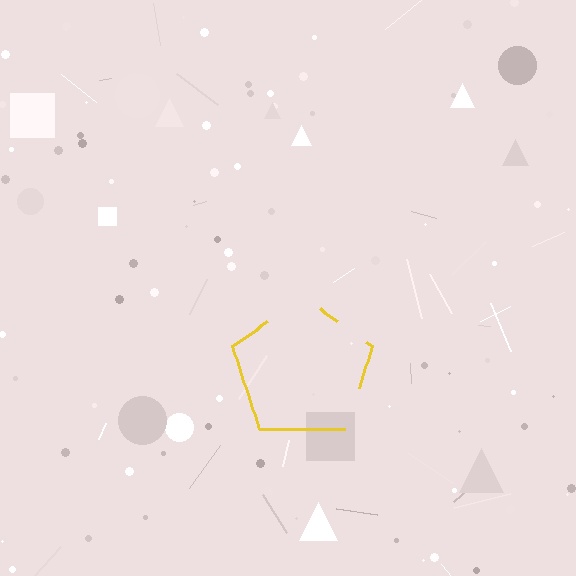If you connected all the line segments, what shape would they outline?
They would outline a pentagon.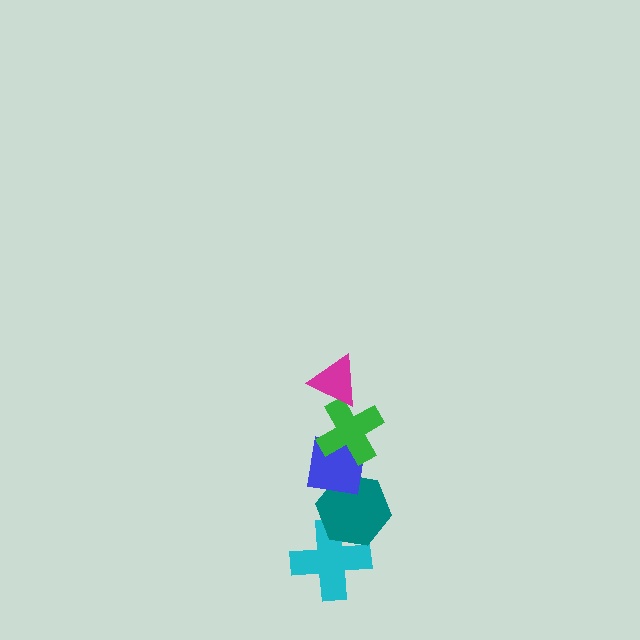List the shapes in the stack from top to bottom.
From top to bottom: the magenta triangle, the green cross, the blue square, the teal hexagon, the cyan cross.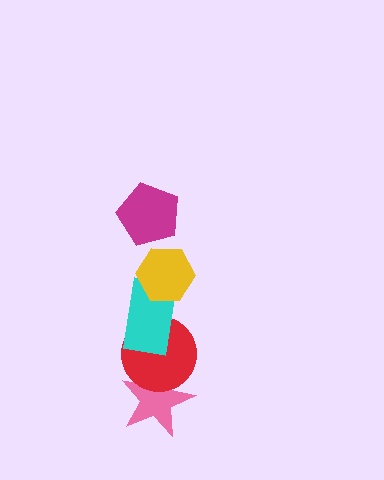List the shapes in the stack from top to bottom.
From top to bottom: the magenta pentagon, the yellow hexagon, the cyan rectangle, the red circle, the pink star.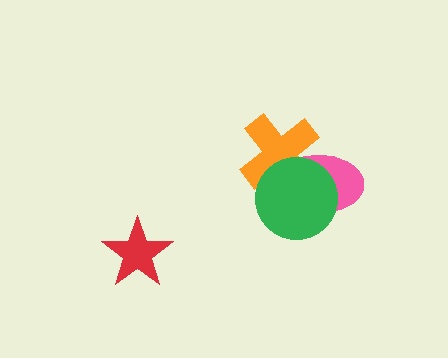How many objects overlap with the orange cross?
2 objects overlap with the orange cross.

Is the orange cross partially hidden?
Yes, it is partially covered by another shape.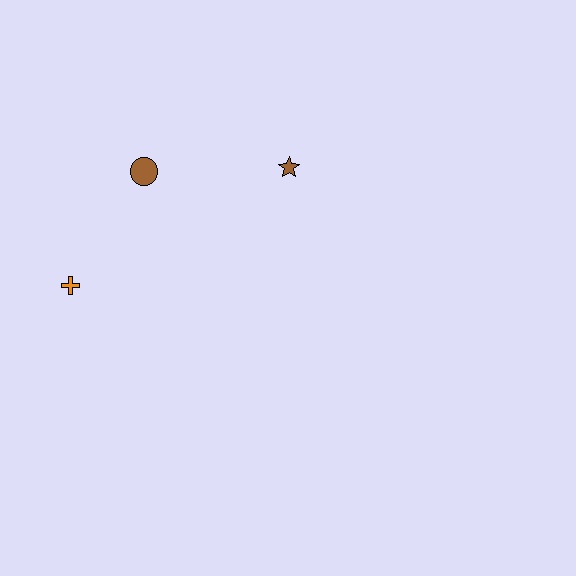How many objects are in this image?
There are 3 objects.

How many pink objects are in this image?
There are no pink objects.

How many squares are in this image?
There are no squares.